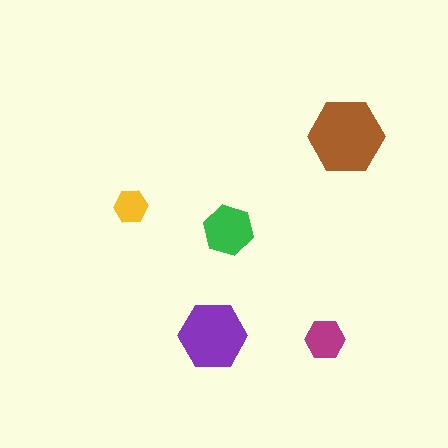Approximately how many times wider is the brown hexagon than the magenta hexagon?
About 2 times wider.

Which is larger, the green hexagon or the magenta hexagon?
The green one.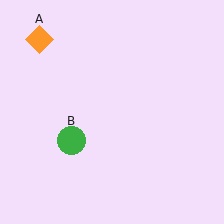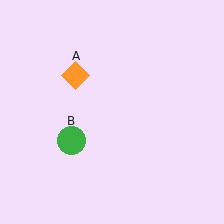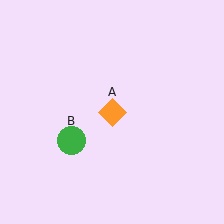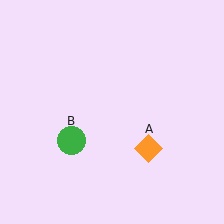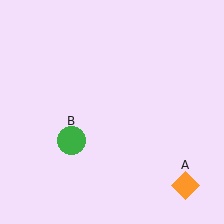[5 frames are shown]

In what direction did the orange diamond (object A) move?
The orange diamond (object A) moved down and to the right.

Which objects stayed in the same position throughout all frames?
Green circle (object B) remained stationary.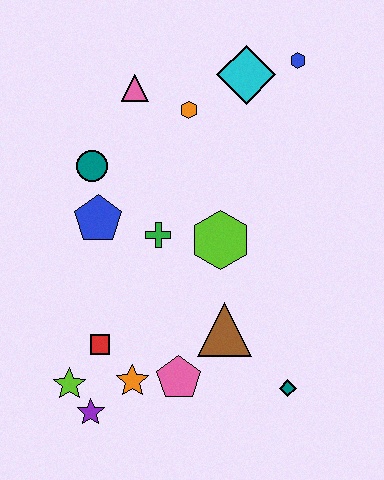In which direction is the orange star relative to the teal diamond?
The orange star is to the left of the teal diamond.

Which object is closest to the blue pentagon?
The teal circle is closest to the blue pentagon.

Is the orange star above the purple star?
Yes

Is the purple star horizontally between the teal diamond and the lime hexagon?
No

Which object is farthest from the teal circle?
The teal diamond is farthest from the teal circle.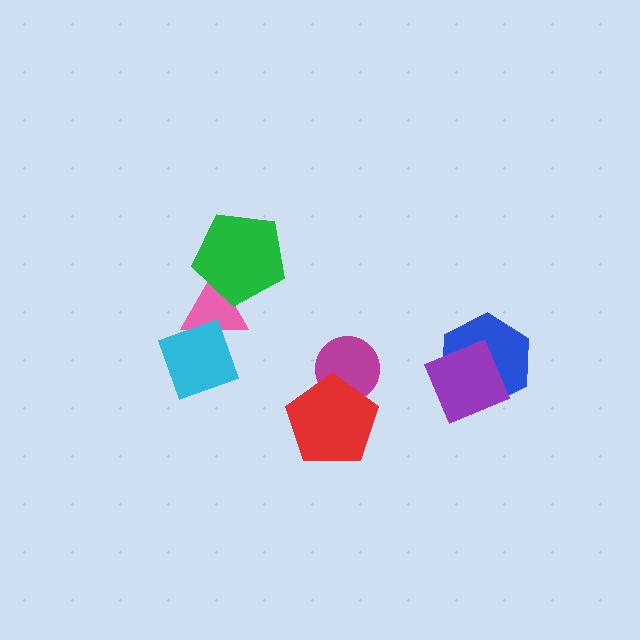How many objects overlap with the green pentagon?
1 object overlaps with the green pentagon.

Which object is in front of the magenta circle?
The red pentagon is in front of the magenta circle.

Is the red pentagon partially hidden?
No, no other shape covers it.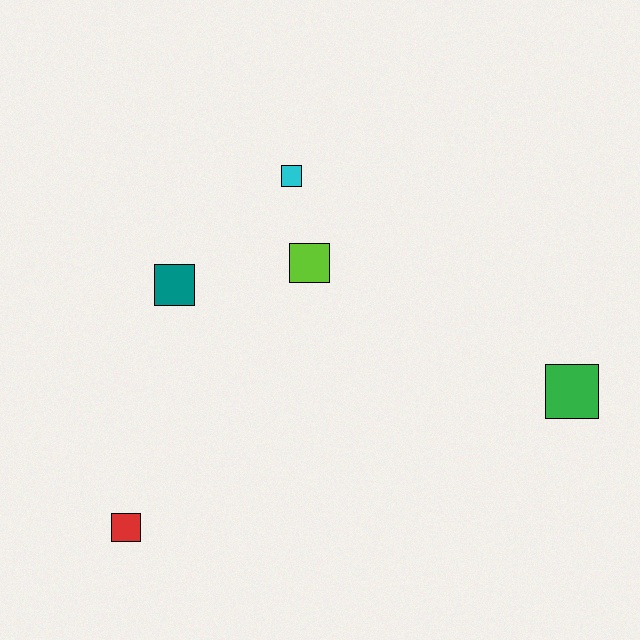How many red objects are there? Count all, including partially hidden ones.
There is 1 red object.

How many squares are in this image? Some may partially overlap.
There are 5 squares.